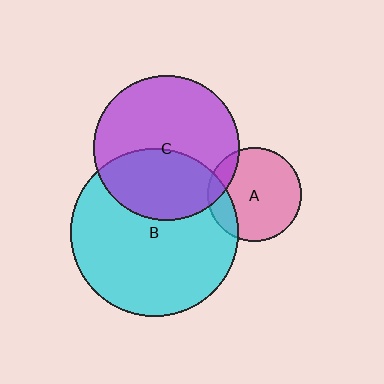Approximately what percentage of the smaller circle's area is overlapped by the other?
Approximately 40%.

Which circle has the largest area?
Circle B (cyan).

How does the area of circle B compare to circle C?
Approximately 1.3 times.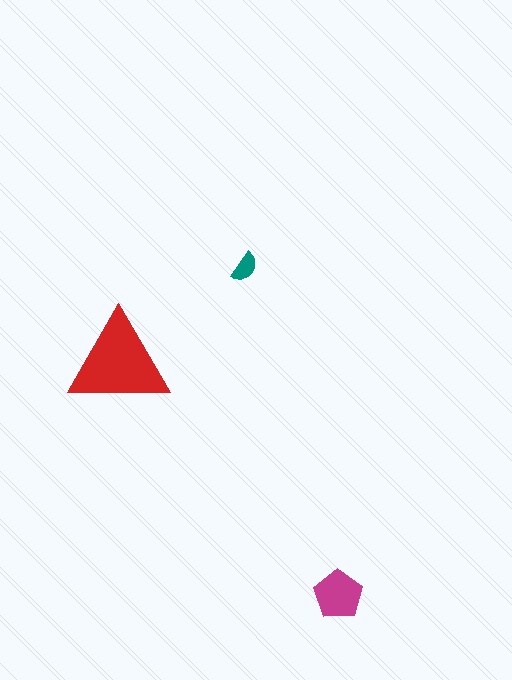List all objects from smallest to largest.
The teal semicircle, the magenta pentagon, the red triangle.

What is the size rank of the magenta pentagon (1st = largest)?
2nd.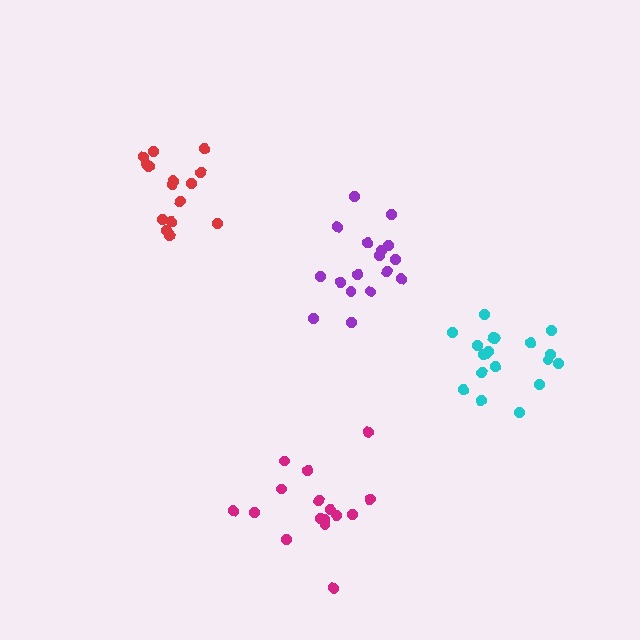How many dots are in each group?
Group 1: 16 dots, Group 2: 17 dots, Group 3: 15 dots, Group 4: 19 dots (67 total).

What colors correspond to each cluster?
The clusters are colored: magenta, purple, red, cyan.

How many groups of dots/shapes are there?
There are 4 groups.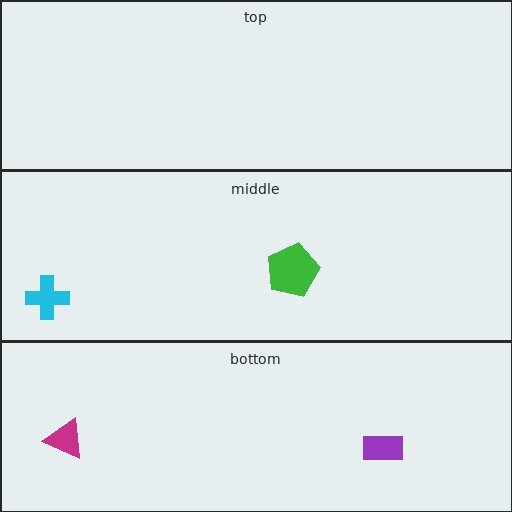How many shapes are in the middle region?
2.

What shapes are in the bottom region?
The purple rectangle, the magenta triangle.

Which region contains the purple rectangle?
The bottom region.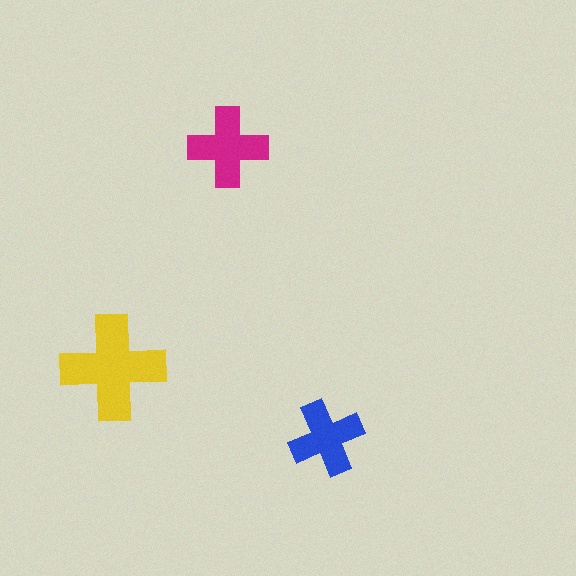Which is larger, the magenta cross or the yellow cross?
The yellow one.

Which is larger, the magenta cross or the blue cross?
The magenta one.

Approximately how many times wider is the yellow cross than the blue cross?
About 1.5 times wider.